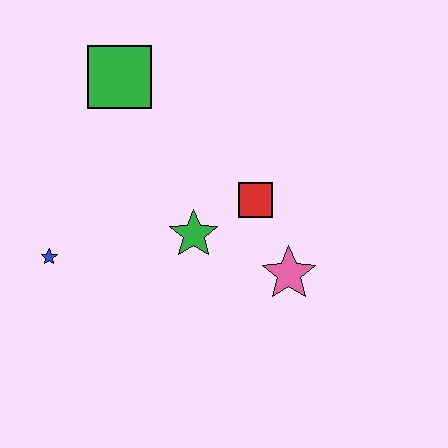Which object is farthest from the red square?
The blue star is farthest from the red square.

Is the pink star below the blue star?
Yes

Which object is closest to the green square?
The green star is closest to the green square.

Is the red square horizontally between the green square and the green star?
No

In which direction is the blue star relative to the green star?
The blue star is to the left of the green star.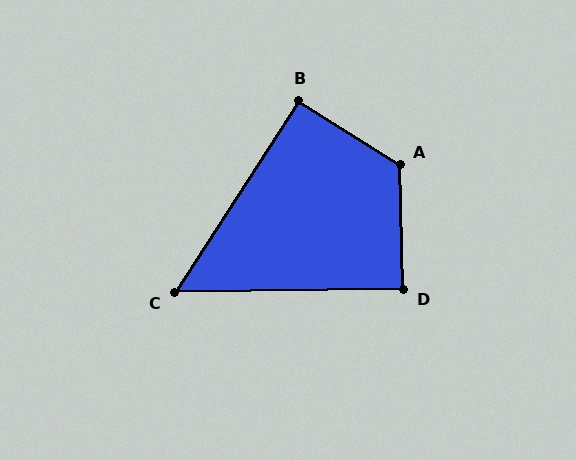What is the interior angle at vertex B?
Approximately 91 degrees (approximately right).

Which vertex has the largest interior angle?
A, at approximately 124 degrees.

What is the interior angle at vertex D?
Approximately 89 degrees (approximately right).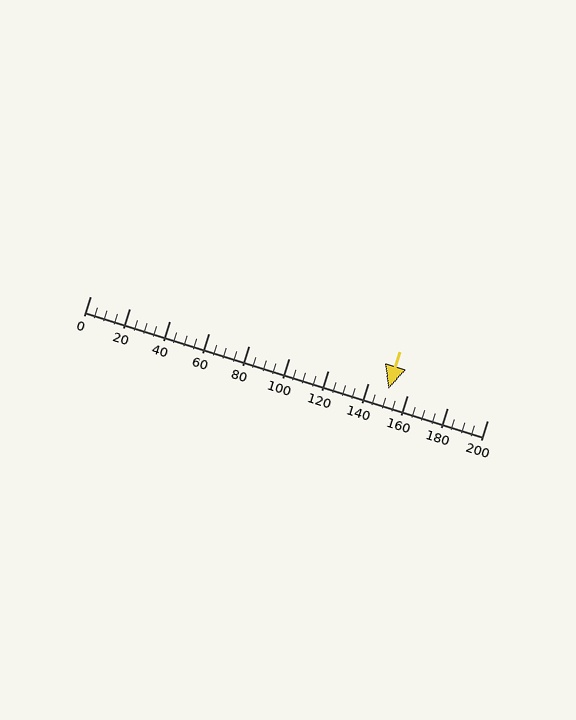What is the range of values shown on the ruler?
The ruler shows values from 0 to 200.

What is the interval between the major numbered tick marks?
The major tick marks are spaced 20 units apart.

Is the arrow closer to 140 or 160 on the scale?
The arrow is closer to 160.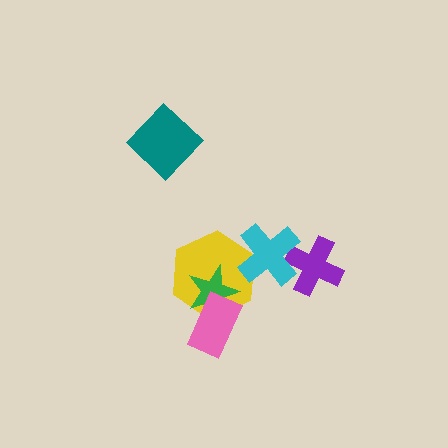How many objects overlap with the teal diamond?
0 objects overlap with the teal diamond.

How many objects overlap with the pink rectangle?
2 objects overlap with the pink rectangle.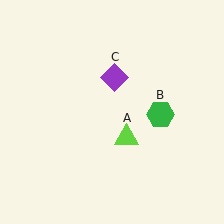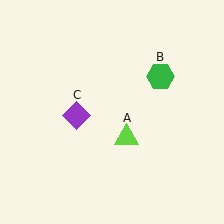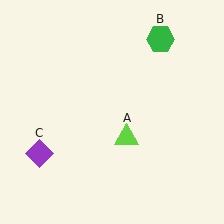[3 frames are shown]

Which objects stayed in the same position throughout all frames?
Lime triangle (object A) remained stationary.